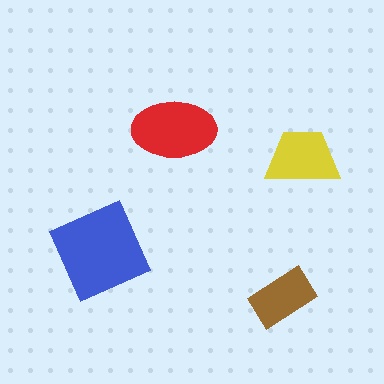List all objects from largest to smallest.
The blue square, the red ellipse, the yellow trapezoid, the brown rectangle.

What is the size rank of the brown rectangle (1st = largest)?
4th.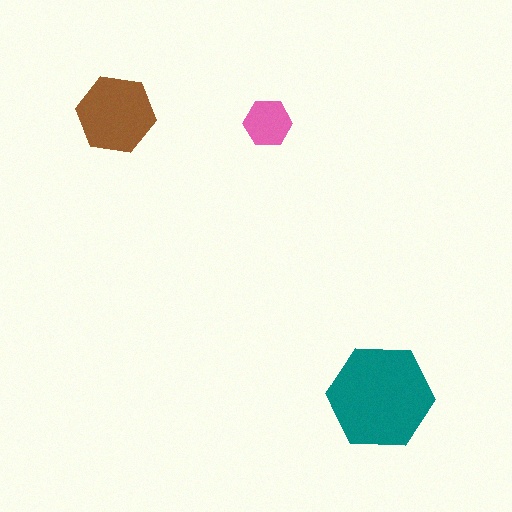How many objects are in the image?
There are 3 objects in the image.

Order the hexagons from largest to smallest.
the teal one, the brown one, the pink one.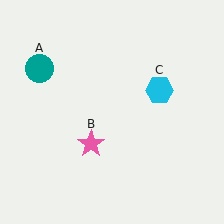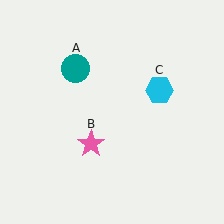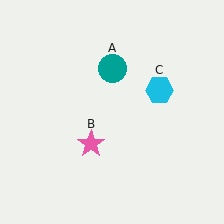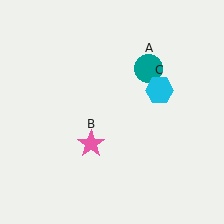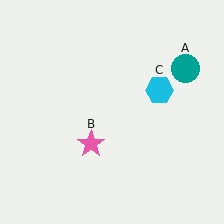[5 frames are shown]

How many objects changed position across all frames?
1 object changed position: teal circle (object A).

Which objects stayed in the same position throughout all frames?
Pink star (object B) and cyan hexagon (object C) remained stationary.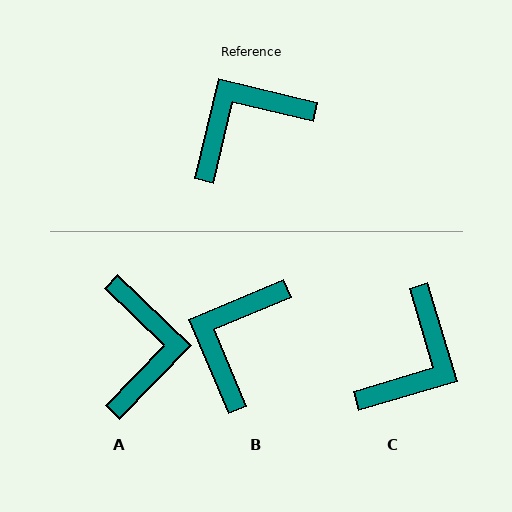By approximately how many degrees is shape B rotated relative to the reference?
Approximately 36 degrees counter-clockwise.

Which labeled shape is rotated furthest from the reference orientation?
C, about 150 degrees away.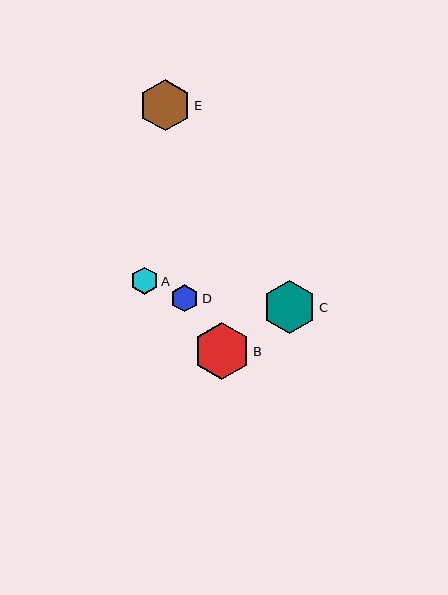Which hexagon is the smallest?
Hexagon A is the smallest with a size of approximately 27 pixels.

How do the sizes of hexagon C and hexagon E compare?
Hexagon C and hexagon E are approximately the same size.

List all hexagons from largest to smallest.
From largest to smallest: B, C, E, D, A.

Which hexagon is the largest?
Hexagon B is the largest with a size of approximately 56 pixels.